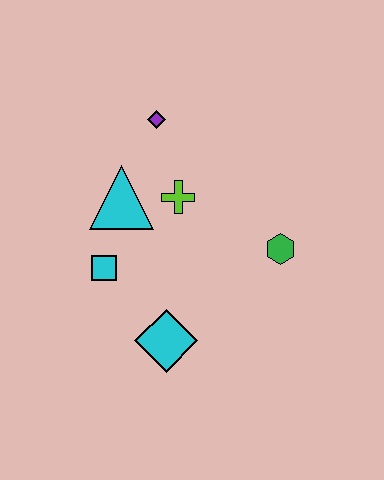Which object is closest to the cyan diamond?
The cyan square is closest to the cyan diamond.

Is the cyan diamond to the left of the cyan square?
No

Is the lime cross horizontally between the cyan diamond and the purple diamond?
No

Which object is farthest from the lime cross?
The cyan diamond is farthest from the lime cross.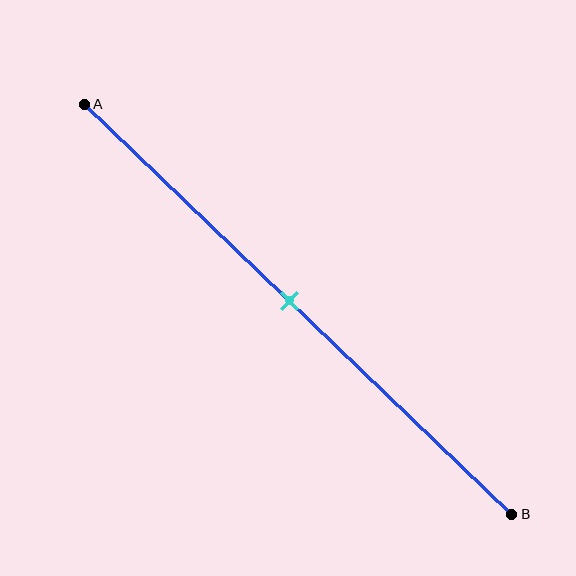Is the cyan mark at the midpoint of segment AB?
Yes, the mark is approximately at the midpoint.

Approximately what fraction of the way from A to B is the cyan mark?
The cyan mark is approximately 50% of the way from A to B.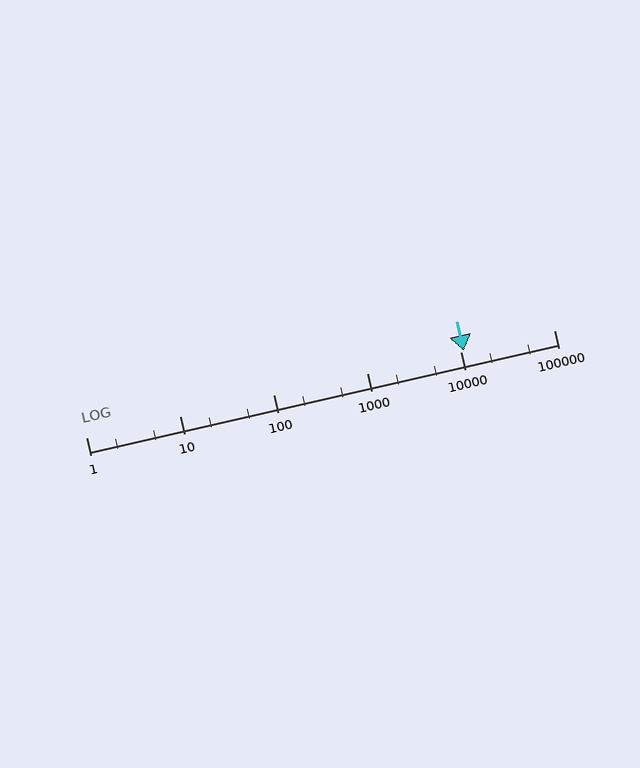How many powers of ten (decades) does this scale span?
The scale spans 5 decades, from 1 to 100000.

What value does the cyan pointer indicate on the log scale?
The pointer indicates approximately 11000.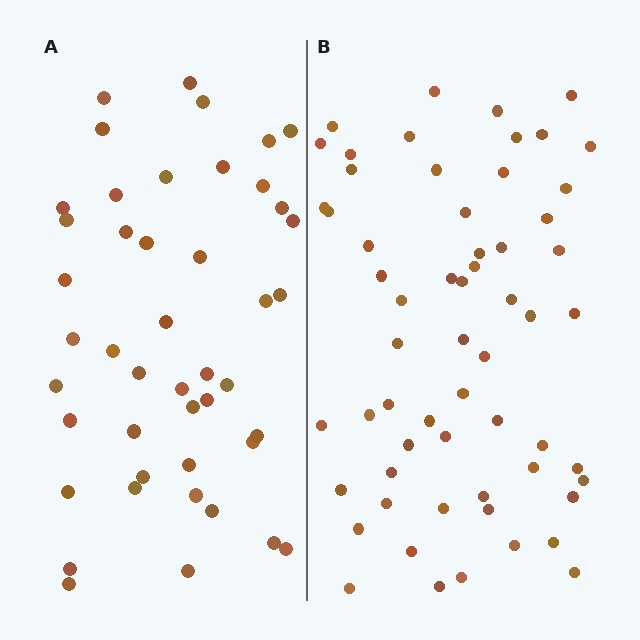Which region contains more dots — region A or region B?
Region B (the right region) has more dots.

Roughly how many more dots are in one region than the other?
Region B has approximately 15 more dots than region A.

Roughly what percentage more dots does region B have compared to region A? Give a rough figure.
About 35% more.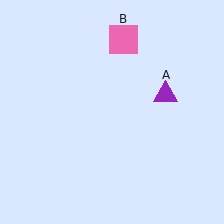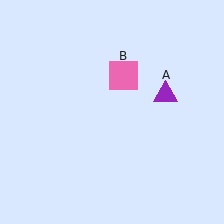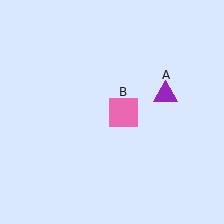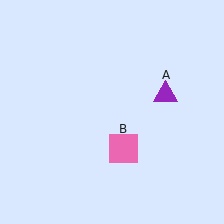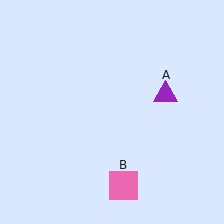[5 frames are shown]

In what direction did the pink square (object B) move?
The pink square (object B) moved down.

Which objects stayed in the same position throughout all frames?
Purple triangle (object A) remained stationary.